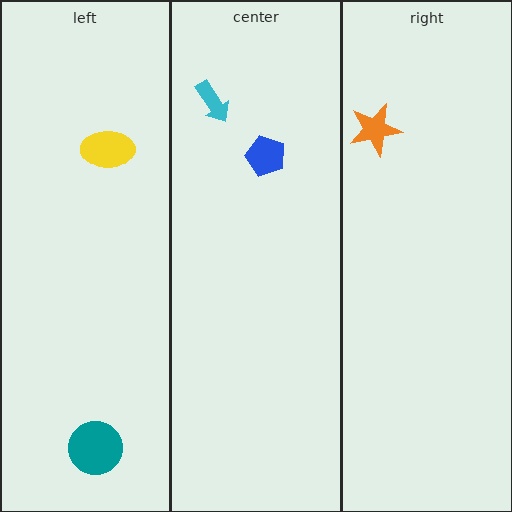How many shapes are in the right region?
1.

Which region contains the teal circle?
The left region.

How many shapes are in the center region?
2.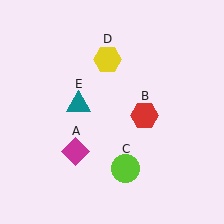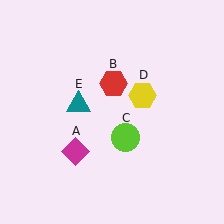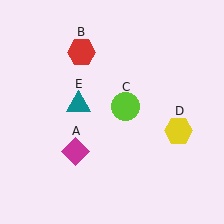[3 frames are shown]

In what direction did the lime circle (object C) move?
The lime circle (object C) moved up.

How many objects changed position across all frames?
3 objects changed position: red hexagon (object B), lime circle (object C), yellow hexagon (object D).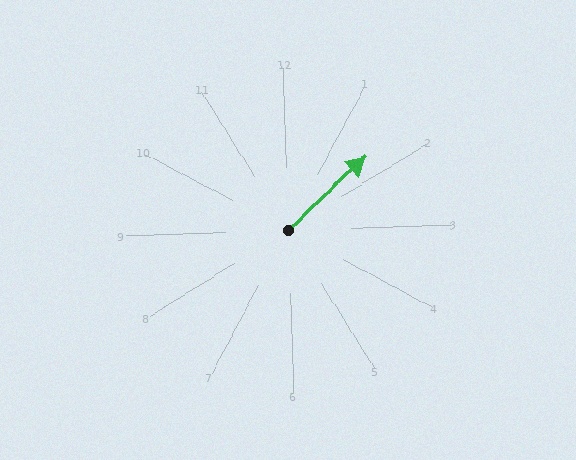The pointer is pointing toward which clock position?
Roughly 2 o'clock.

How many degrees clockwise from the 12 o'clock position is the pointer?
Approximately 48 degrees.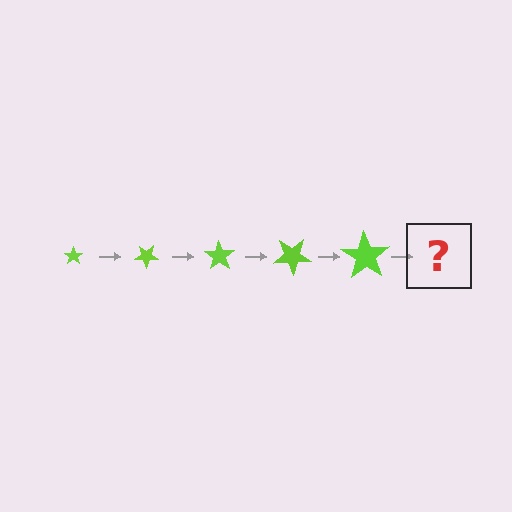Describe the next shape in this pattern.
It should be a star, larger than the previous one and rotated 175 degrees from the start.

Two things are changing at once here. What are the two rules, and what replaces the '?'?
The two rules are that the star grows larger each step and it rotates 35 degrees each step. The '?' should be a star, larger than the previous one and rotated 175 degrees from the start.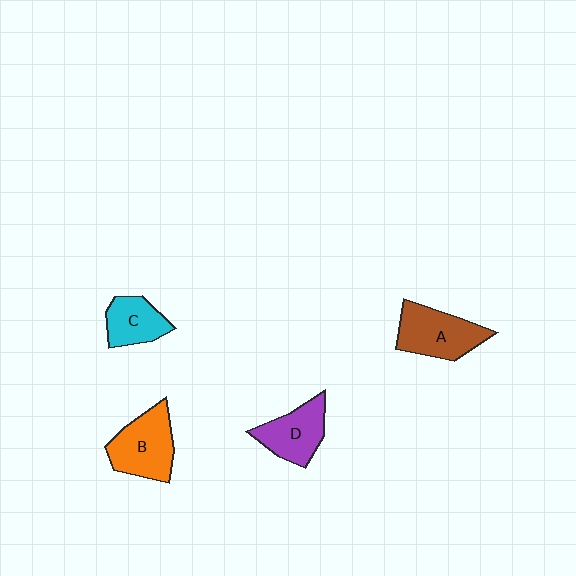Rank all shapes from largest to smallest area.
From largest to smallest: B (orange), A (brown), D (purple), C (cyan).